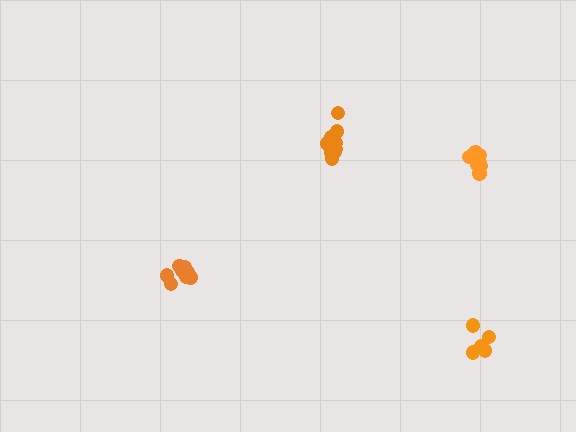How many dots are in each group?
Group 1: 10 dots, Group 2: 10 dots, Group 3: 6 dots, Group 4: 12 dots (38 total).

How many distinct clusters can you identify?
There are 4 distinct clusters.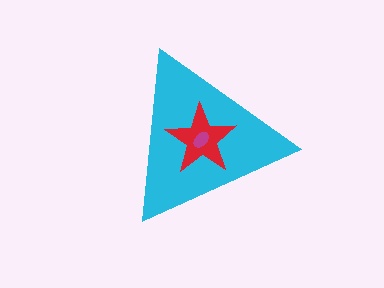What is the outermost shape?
The cyan triangle.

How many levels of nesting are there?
3.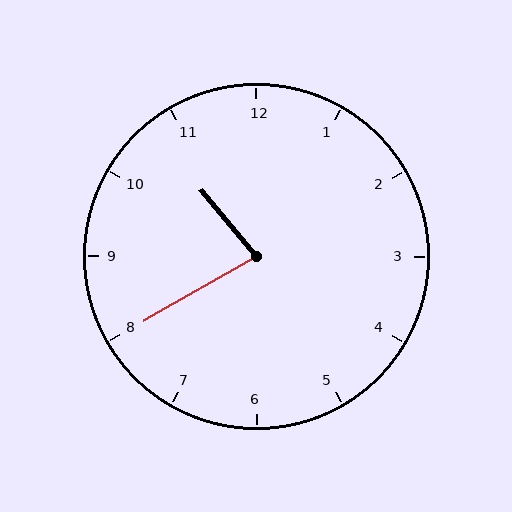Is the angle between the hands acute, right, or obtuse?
It is acute.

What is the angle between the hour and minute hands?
Approximately 80 degrees.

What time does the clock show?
10:40.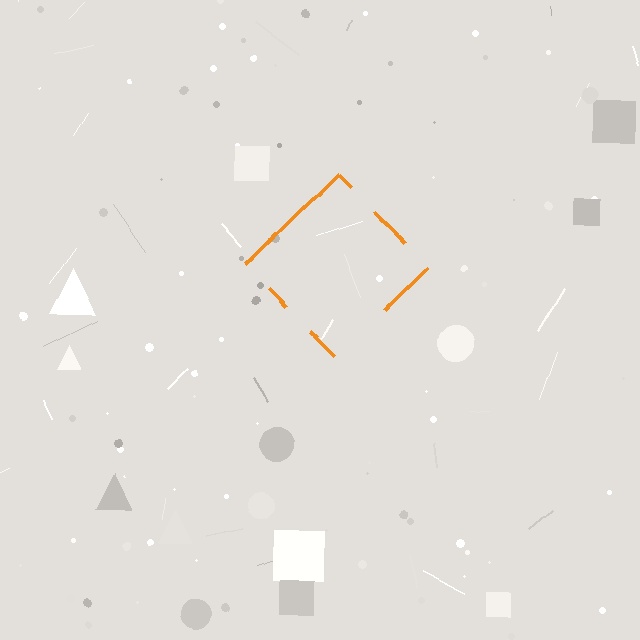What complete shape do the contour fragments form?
The contour fragments form a diamond.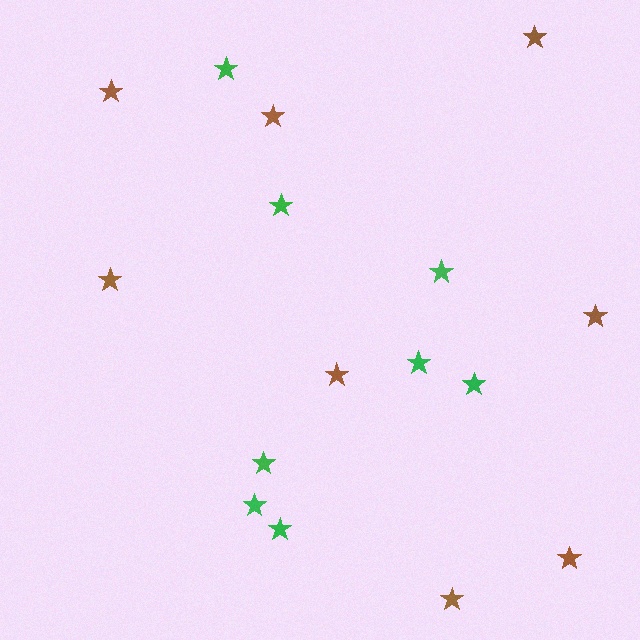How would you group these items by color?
There are 2 groups: one group of brown stars (8) and one group of green stars (8).